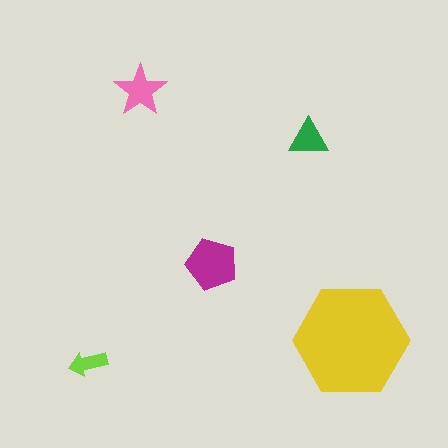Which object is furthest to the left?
The lime arrow is leftmost.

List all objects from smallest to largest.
The lime arrow, the green triangle, the pink star, the magenta pentagon, the yellow hexagon.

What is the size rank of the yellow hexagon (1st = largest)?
1st.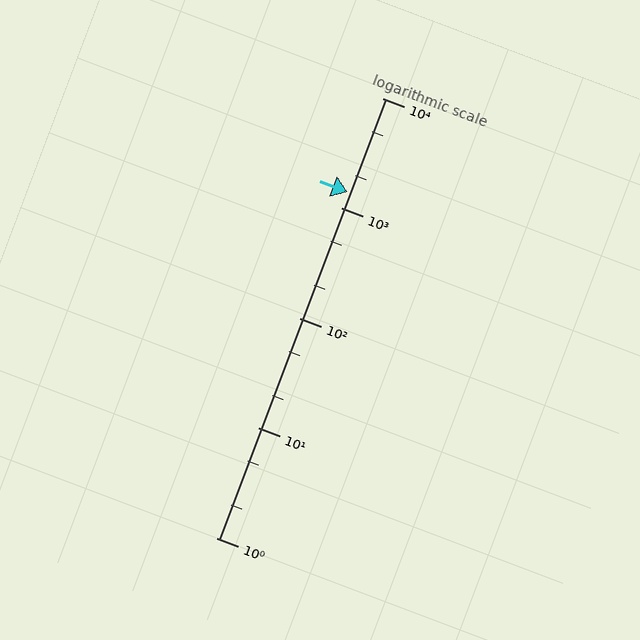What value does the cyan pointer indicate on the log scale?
The pointer indicates approximately 1400.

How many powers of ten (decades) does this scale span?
The scale spans 4 decades, from 1 to 10000.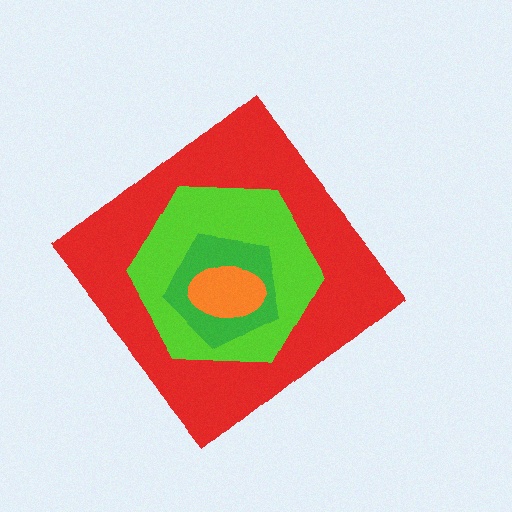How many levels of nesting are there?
4.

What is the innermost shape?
The orange ellipse.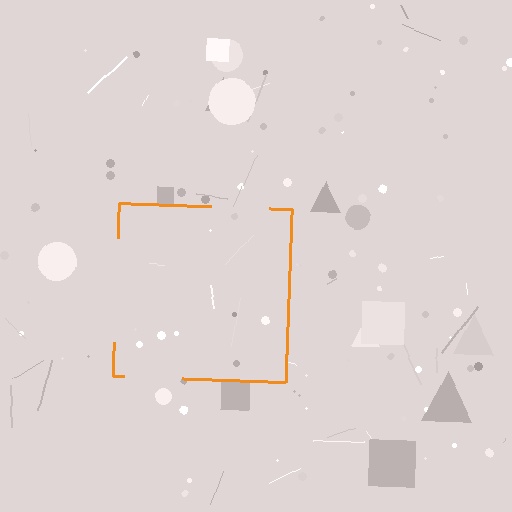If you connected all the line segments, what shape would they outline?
They would outline a square.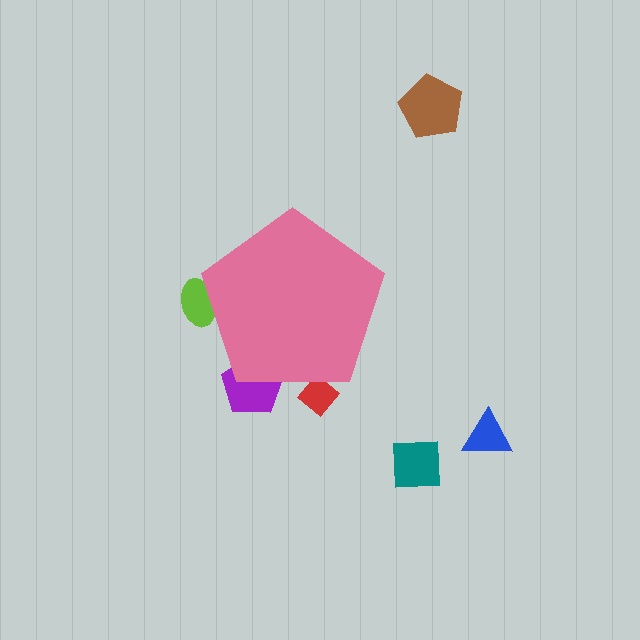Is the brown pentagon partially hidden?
No, the brown pentagon is fully visible.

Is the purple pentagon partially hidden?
Yes, the purple pentagon is partially hidden behind the pink pentagon.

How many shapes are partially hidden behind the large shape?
3 shapes are partially hidden.